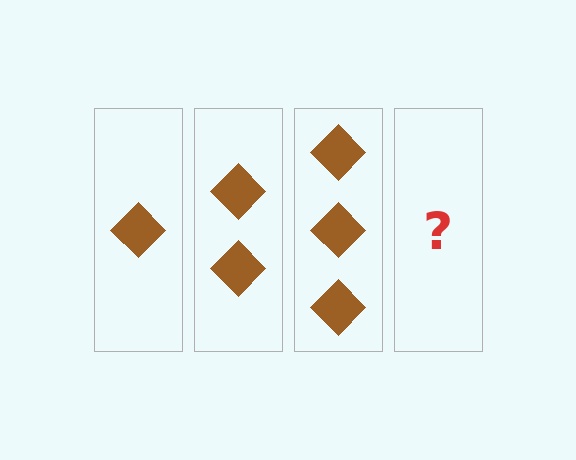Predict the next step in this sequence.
The next step is 4 diamonds.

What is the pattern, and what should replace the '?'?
The pattern is that each step adds one more diamond. The '?' should be 4 diamonds.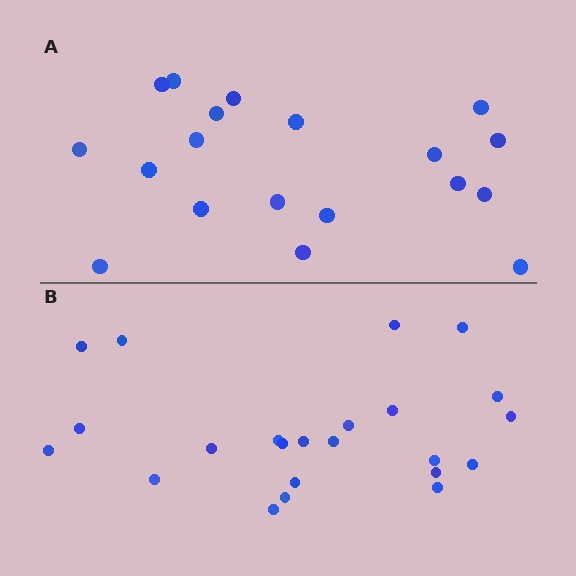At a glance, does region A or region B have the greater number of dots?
Region B (the bottom region) has more dots.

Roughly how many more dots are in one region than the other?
Region B has about 4 more dots than region A.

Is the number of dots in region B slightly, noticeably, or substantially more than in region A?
Region B has only slightly more — the two regions are fairly close. The ratio is roughly 1.2 to 1.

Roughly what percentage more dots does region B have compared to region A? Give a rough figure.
About 20% more.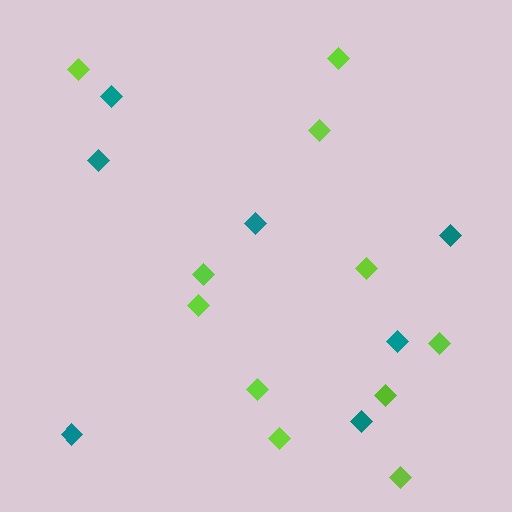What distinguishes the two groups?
There are 2 groups: one group of lime diamonds (11) and one group of teal diamonds (7).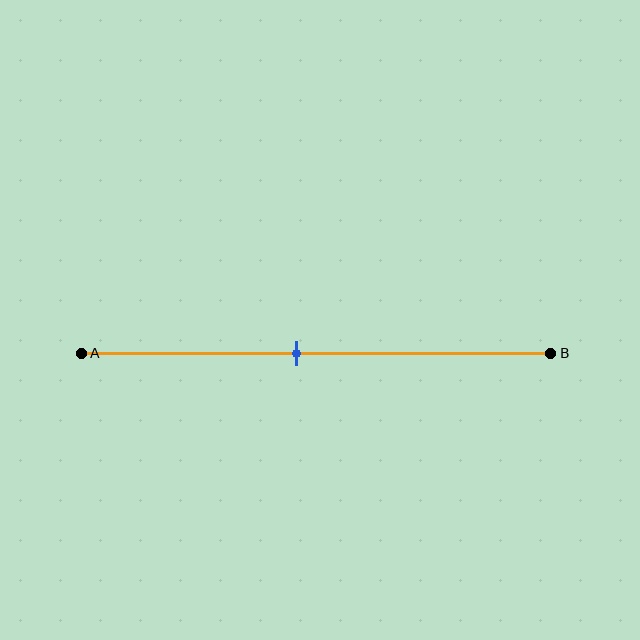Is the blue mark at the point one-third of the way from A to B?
No, the mark is at about 45% from A, not at the 33% one-third point.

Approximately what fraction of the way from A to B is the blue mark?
The blue mark is approximately 45% of the way from A to B.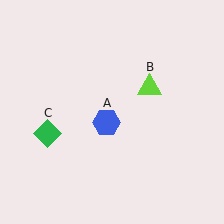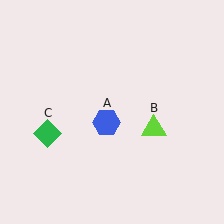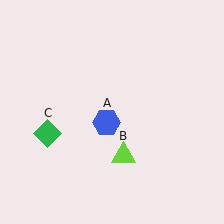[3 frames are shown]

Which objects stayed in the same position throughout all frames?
Blue hexagon (object A) and green diamond (object C) remained stationary.